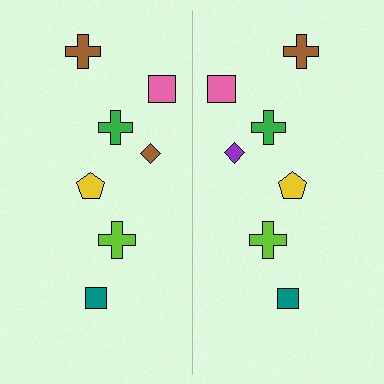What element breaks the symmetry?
The purple diamond on the right side breaks the symmetry — its mirror counterpart is brown.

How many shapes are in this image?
There are 14 shapes in this image.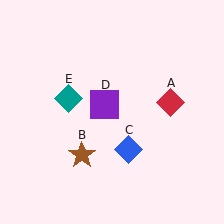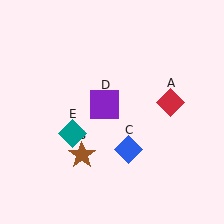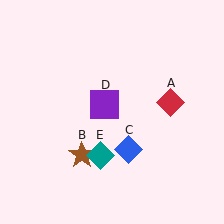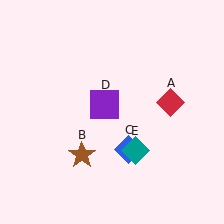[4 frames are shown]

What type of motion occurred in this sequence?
The teal diamond (object E) rotated counterclockwise around the center of the scene.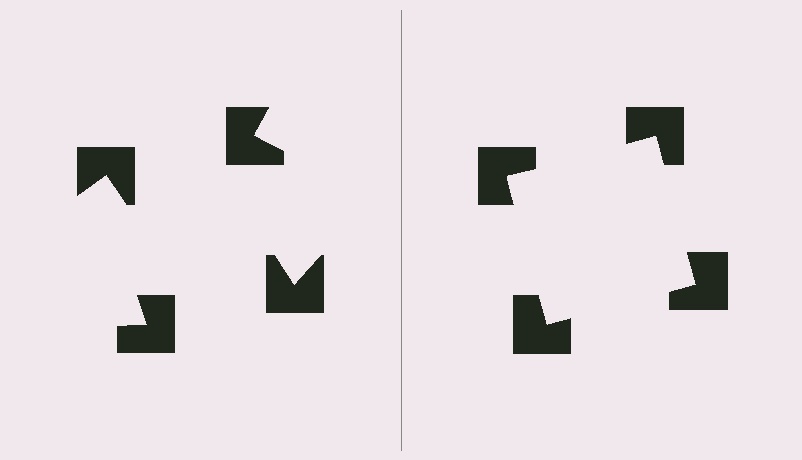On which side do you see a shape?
An illusory square appears on the right side. On the left side the wedge cuts are rotated, so no coherent shape forms.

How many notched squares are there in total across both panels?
8 — 4 on each side.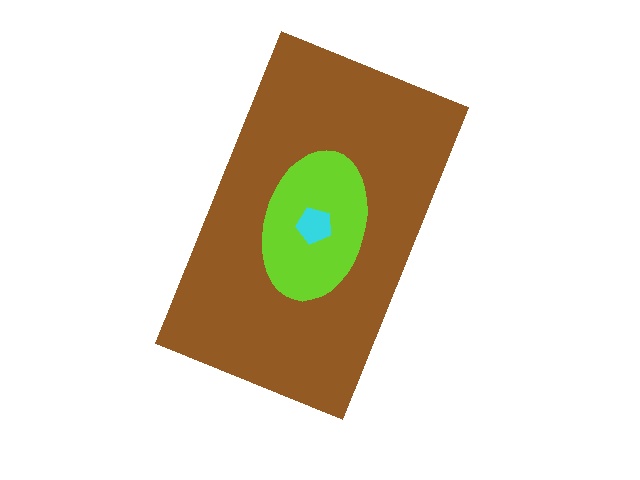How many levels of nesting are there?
3.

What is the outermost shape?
The brown rectangle.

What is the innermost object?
The cyan pentagon.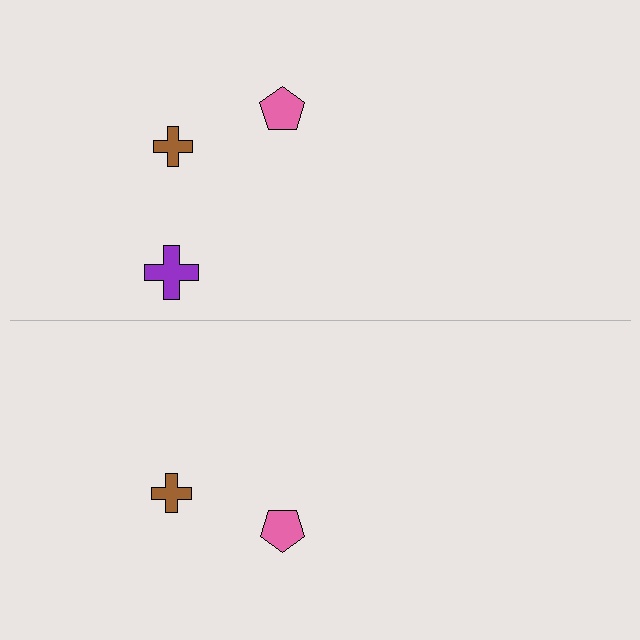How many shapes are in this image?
There are 5 shapes in this image.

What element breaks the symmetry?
A purple cross is missing from the bottom side.